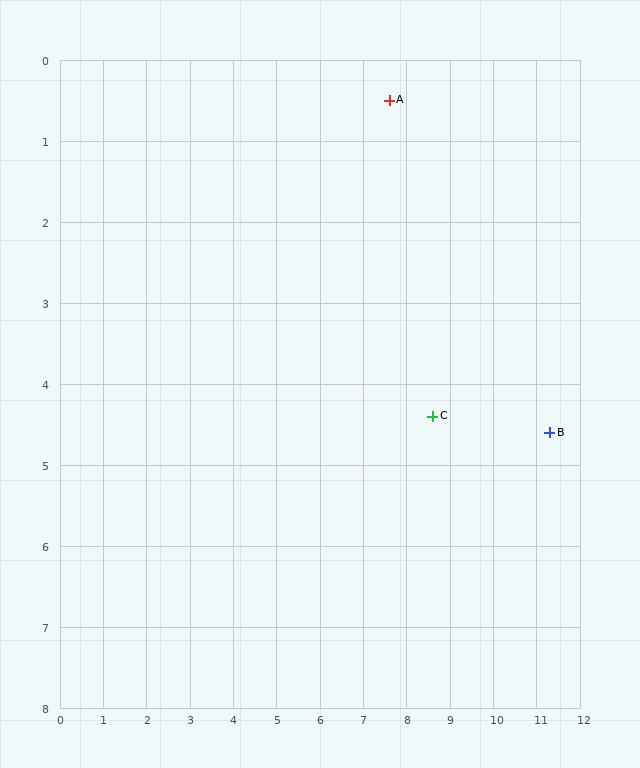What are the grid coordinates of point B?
Point B is at approximately (11.3, 4.6).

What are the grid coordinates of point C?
Point C is at approximately (8.6, 4.4).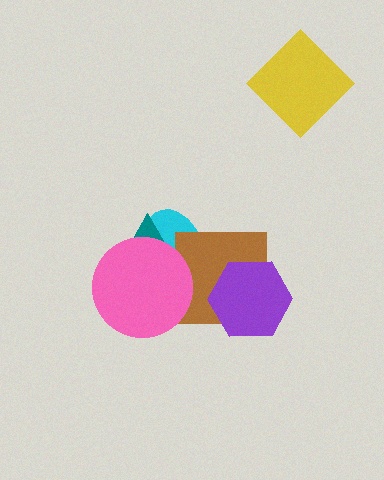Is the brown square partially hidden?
Yes, it is partially covered by another shape.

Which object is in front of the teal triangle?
The pink circle is in front of the teal triangle.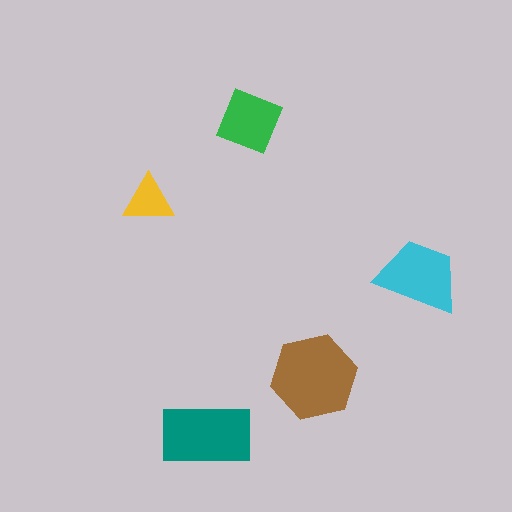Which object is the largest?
The brown hexagon.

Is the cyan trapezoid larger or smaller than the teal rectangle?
Smaller.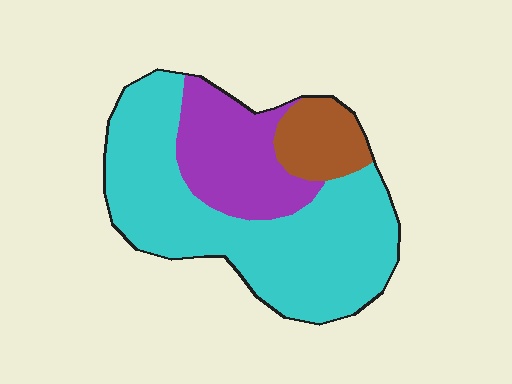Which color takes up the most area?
Cyan, at roughly 65%.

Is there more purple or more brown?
Purple.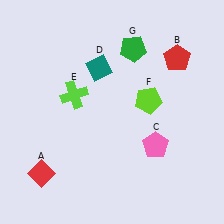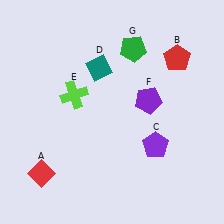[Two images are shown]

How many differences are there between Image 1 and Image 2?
There are 2 differences between the two images.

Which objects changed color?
C changed from pink to purple. F changed from lime to purple.